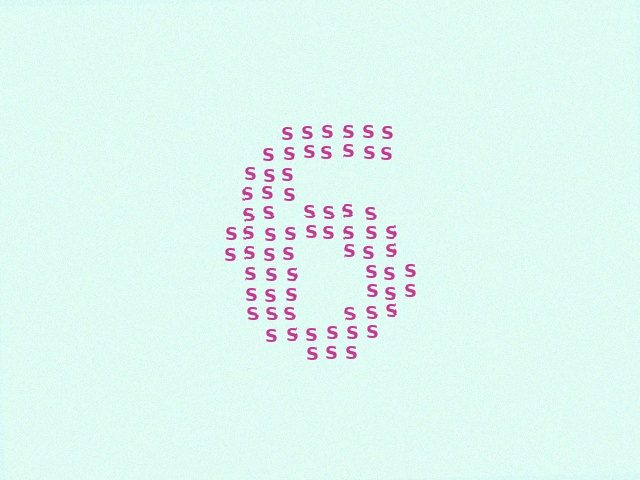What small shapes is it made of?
It is made of small letter S's.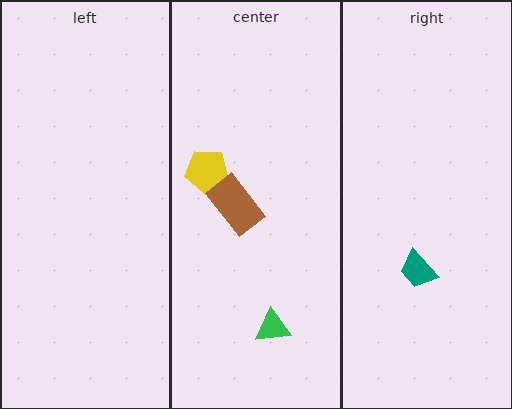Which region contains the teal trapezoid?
The right region.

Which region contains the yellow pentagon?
The center region.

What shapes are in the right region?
The teal trapezoid.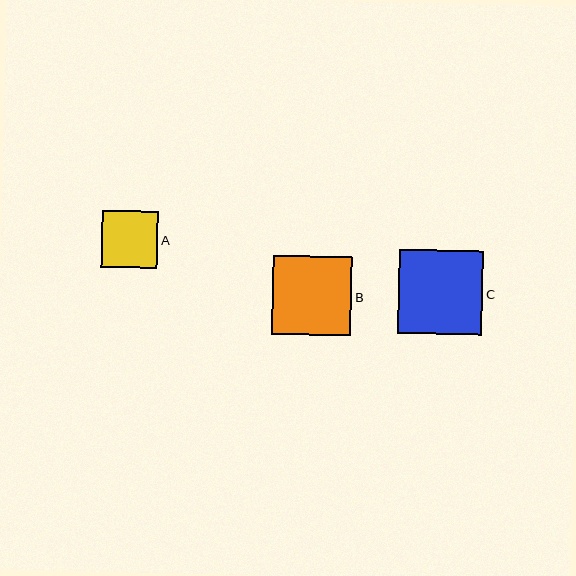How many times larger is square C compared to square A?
Square C is approximately 1.5 times the size of square A.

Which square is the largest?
Square C is the largest with a size of approximately 84 pixels.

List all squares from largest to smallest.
From largest to smallest: C, B, A.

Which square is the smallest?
Square A is the smallest with a size of approximately 56 pixels.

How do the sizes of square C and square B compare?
Square C and square B are approximately the same size.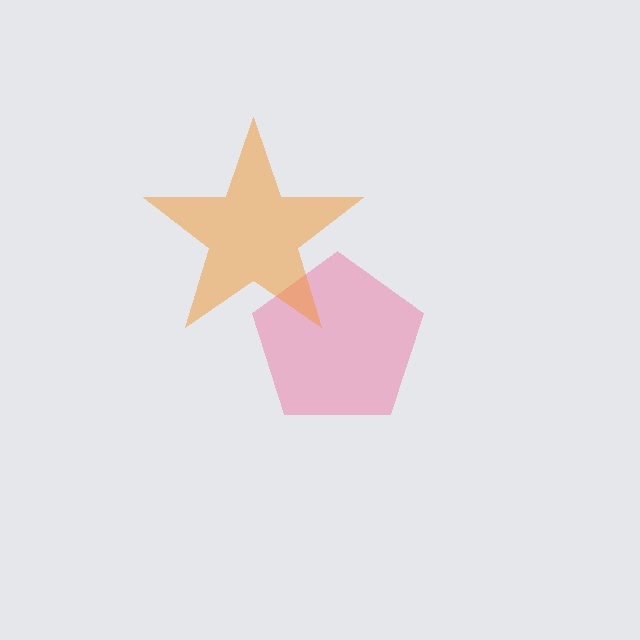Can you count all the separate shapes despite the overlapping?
Yes, there are 2 separate shapes.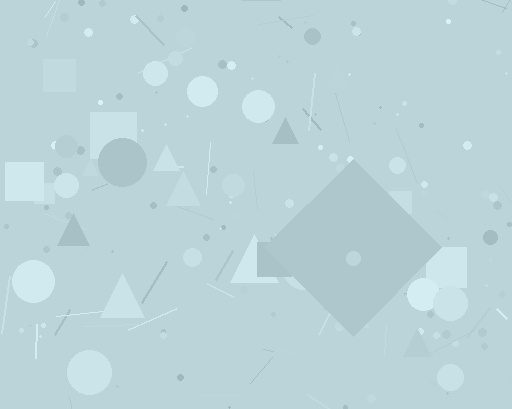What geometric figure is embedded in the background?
A diamond is embedded in the background.